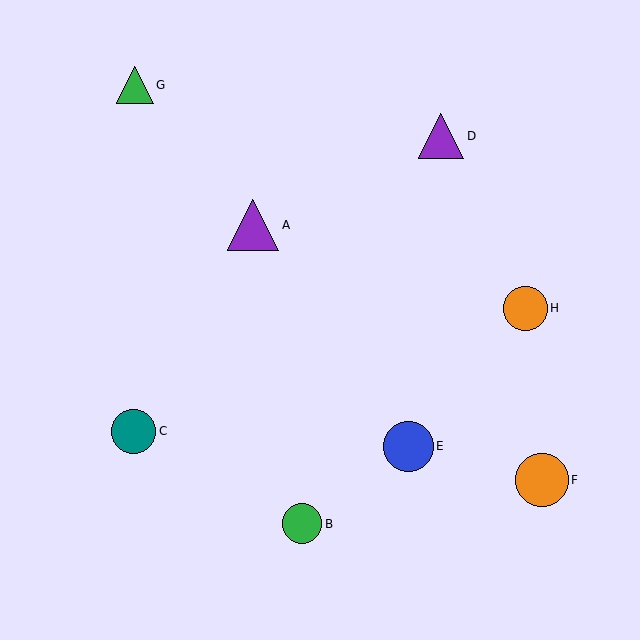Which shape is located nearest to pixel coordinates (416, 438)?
The blue circle (labeled E) at (409, 446) is nearest to that location.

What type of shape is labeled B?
Shape B is a green circle.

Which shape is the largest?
The orange circle (labeled F) is the largest.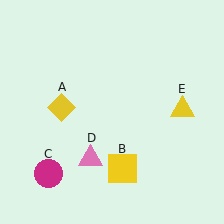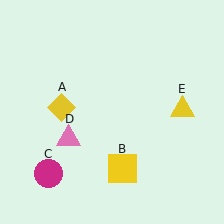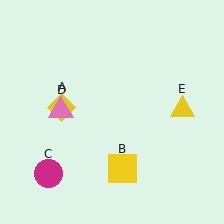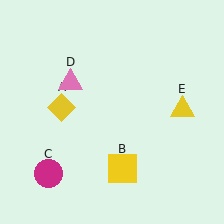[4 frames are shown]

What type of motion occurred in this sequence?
The pink triangle (object D) rotated clockwise around the center of the scene.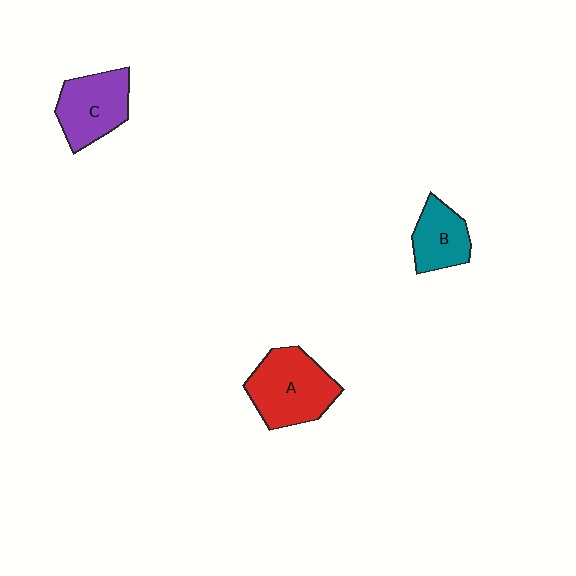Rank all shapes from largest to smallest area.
From largest to smallest: A (red), C (purple), B (teal).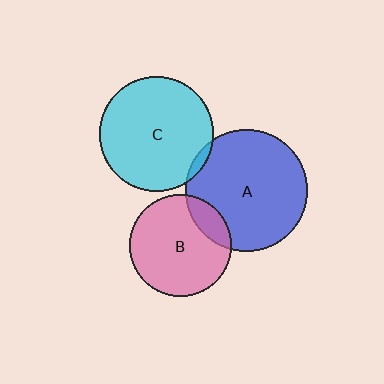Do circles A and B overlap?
Yes.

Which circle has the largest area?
Circle A (blue).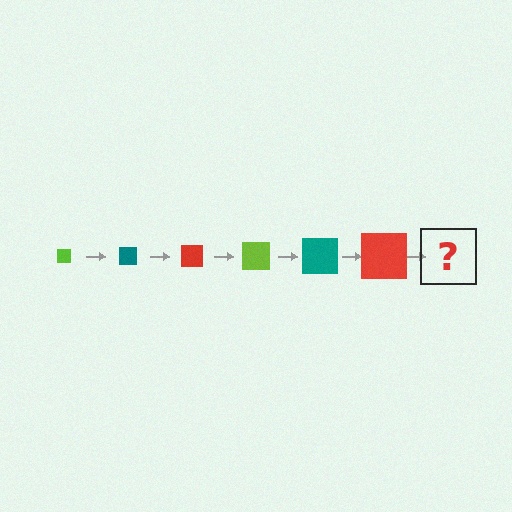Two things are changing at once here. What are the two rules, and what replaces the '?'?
The two rules are that the square grows larger each step and the color cycles through lime, teal, and red. The '?' should be a lime square, larger than the previous one.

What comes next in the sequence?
The next element should be a lime square, larger than the previous one.